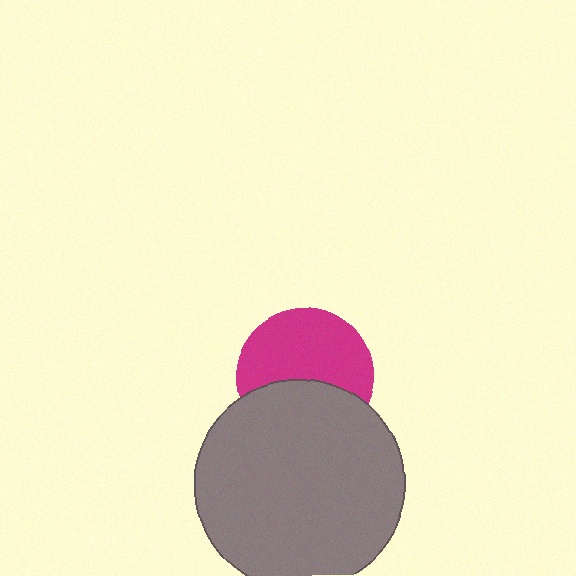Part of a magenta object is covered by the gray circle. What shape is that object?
It is a circle.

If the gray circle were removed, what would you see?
You would see the complete magenta circle.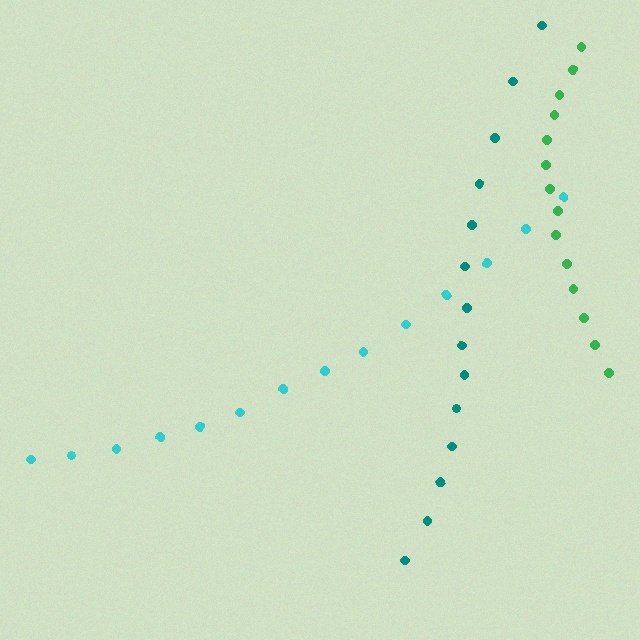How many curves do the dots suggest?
There are 3 distinct paths.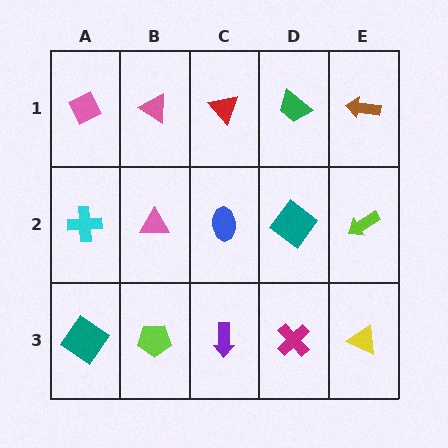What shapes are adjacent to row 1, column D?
A teal diamond (row 2, column D), a red triangle (row 1, column C), a brown arrow (row 1, column E).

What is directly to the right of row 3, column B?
A purple arrow.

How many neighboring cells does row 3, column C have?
3.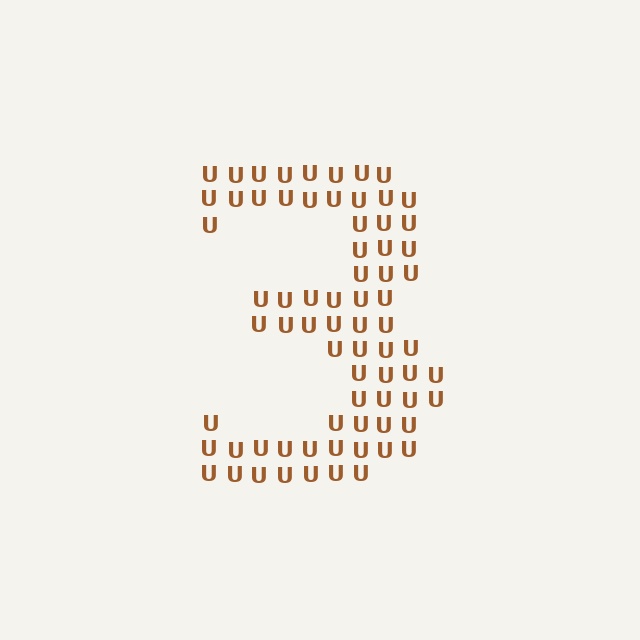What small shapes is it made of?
It is made of small letter U's.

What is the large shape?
The large shape is the digit 3.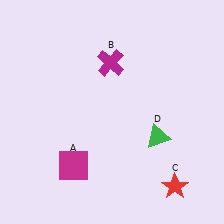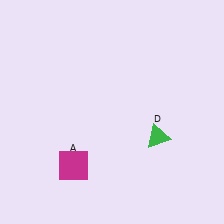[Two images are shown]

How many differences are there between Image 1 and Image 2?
There are 2 differences between the two images.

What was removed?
The magenta cross (B), the red star (C) were removed in Image 2.